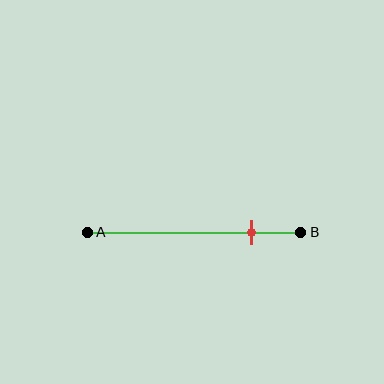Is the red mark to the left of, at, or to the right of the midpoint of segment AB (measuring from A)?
The red mark is to the right of the midpoint of segment AB.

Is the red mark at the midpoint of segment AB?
No, the mark is at about 75% from A, not at the 50% midpoint.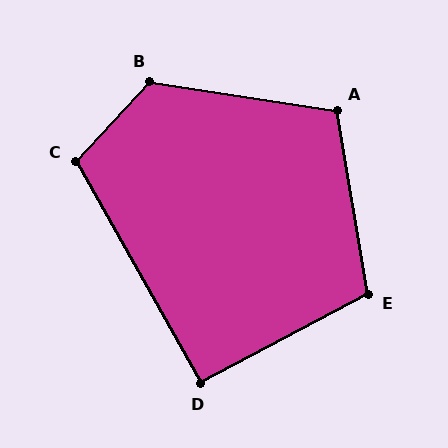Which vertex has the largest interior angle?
B, at approximately 124 degrees.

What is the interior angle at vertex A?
Approximately 108 degrees (obtuse).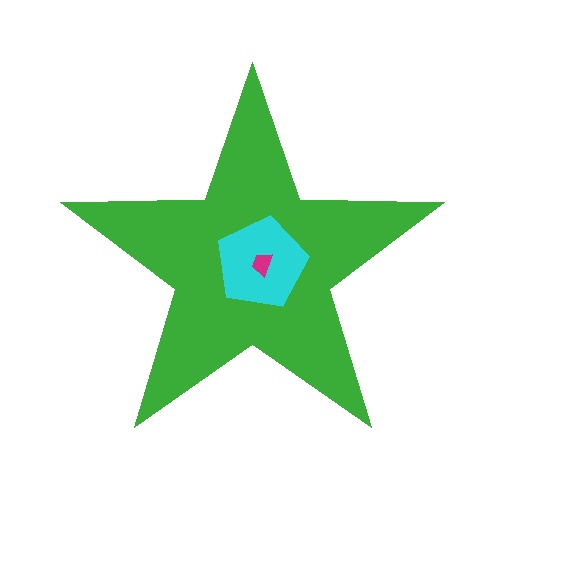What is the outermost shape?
The green star.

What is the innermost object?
The magenta trapezoid.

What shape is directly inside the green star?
The cyan pentagon.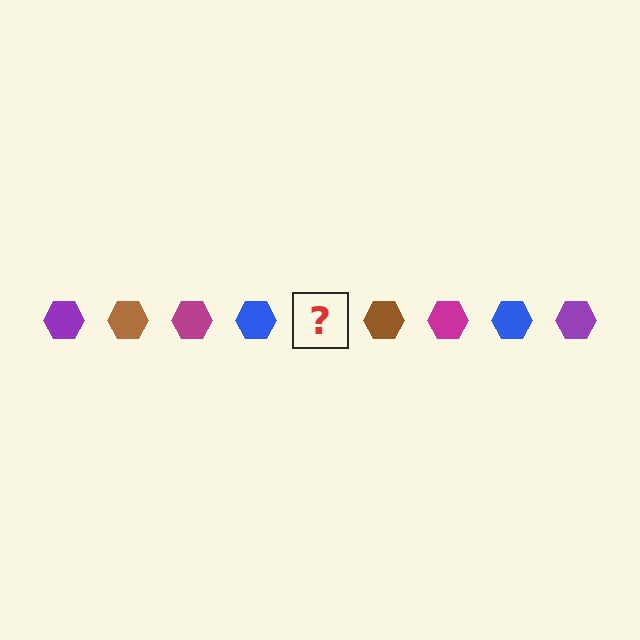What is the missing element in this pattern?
The missing element is a purple hexagon.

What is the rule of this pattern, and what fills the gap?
The rule is that the pattern cycles through purple, brown, magenta, blue hexagons. The gap should be filled with a purple hexagon.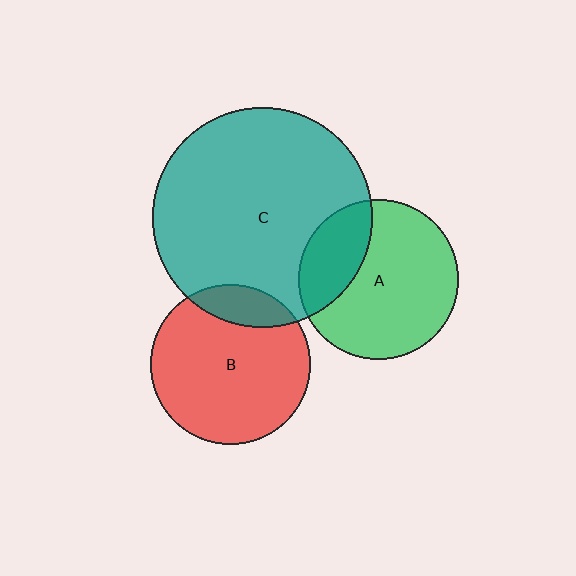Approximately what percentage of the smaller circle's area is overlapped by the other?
Approximately 25%.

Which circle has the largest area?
Circle C (teal).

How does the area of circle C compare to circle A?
Approximately 1.9 times.